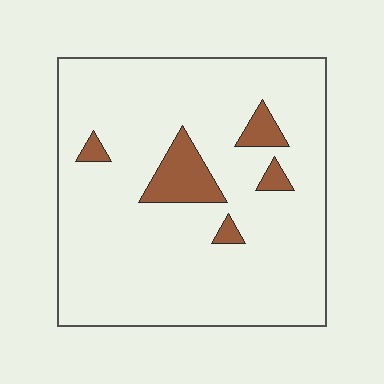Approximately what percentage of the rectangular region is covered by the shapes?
Approximately 10%.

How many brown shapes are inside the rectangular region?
5.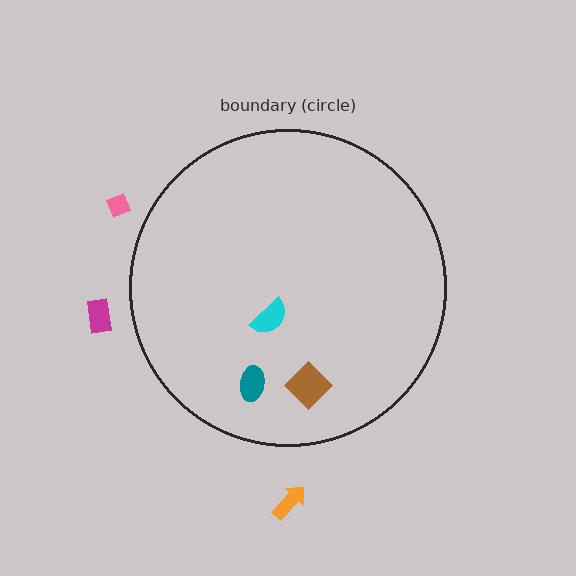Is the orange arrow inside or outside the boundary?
Outside.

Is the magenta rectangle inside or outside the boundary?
Outside.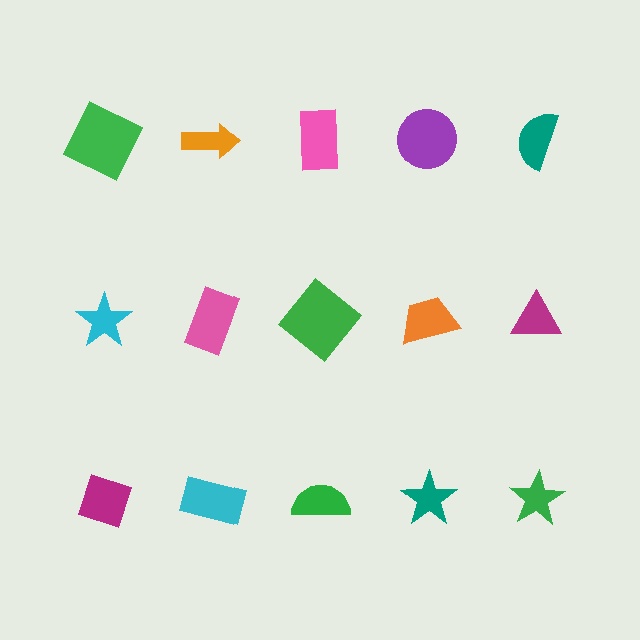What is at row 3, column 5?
A green star.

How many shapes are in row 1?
5 shapes.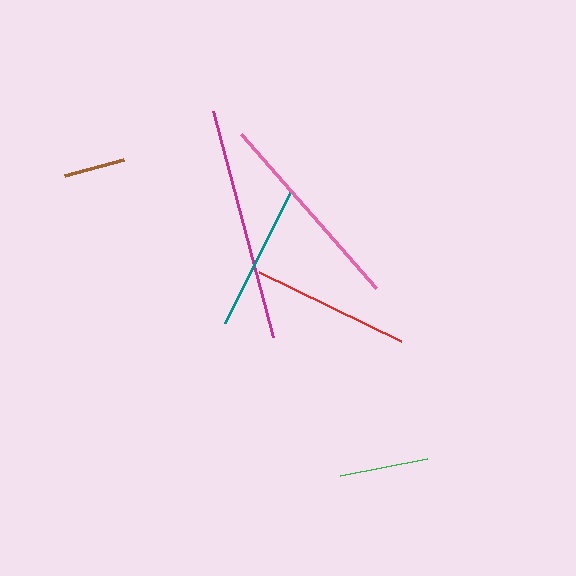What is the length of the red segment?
The red segment is approximately 158 pixels long.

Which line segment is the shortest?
The brown line is the shortest at approximately 61 pixels.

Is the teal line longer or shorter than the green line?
The teal line is longer than the green line.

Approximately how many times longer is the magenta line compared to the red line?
The magenta line is approximately 1.5 times the length of the red line.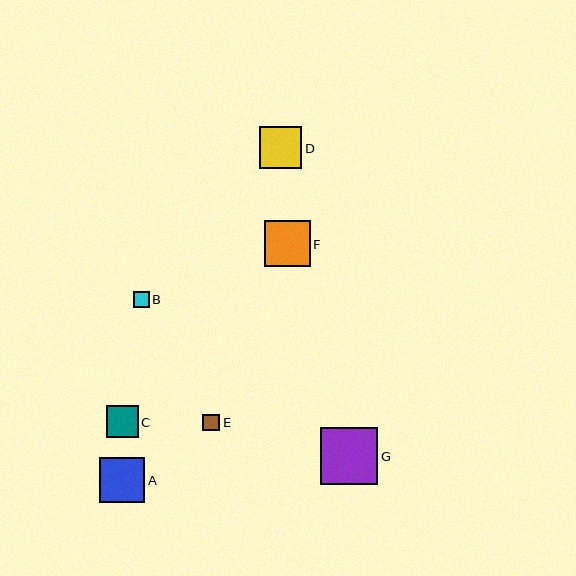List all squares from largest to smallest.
From largest to smallest: G, F, A, D, C, E, B.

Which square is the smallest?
Square B is the smallest with a size of approximately 16 pixels.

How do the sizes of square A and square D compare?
Square A and square D are approximately the same size.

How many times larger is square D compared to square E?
Square D is approximately 2.5 times the size of square E.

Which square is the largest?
Square G is the largest with a size of approximately 57 pixels.